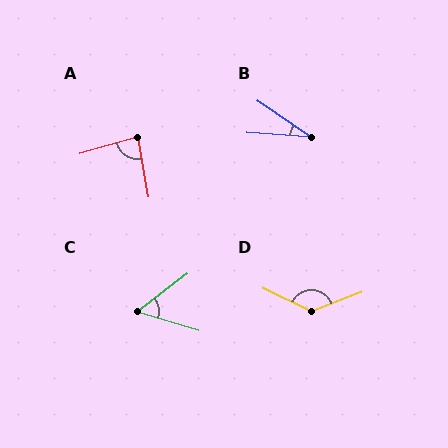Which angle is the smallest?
B, at approximately 30 degrees.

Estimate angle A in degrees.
Approximately 84 degrees.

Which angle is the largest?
D, at approximately 134 degrees.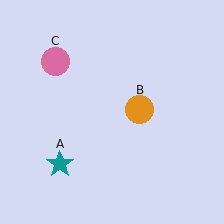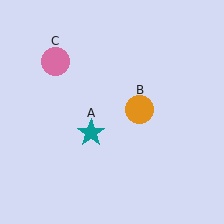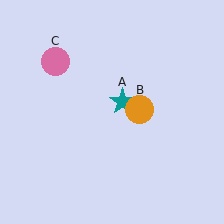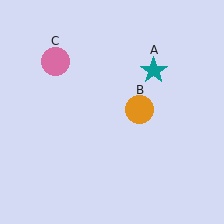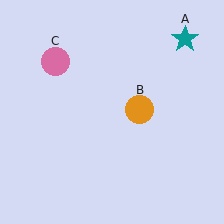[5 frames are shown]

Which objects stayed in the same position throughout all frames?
Orange circle (object B) and pink circle (object C) remained stationary.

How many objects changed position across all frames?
1 object changed position: teal star (object A).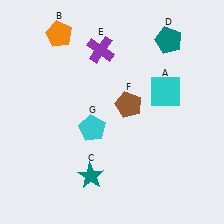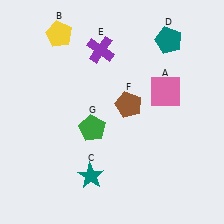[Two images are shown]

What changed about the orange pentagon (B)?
In Image 1, B is orange. In Image 2, it changed to yellow.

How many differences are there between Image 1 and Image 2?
There are 3 differences between the two images.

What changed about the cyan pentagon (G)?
In Image 1, G is cyan. In Image 2, it changed to green.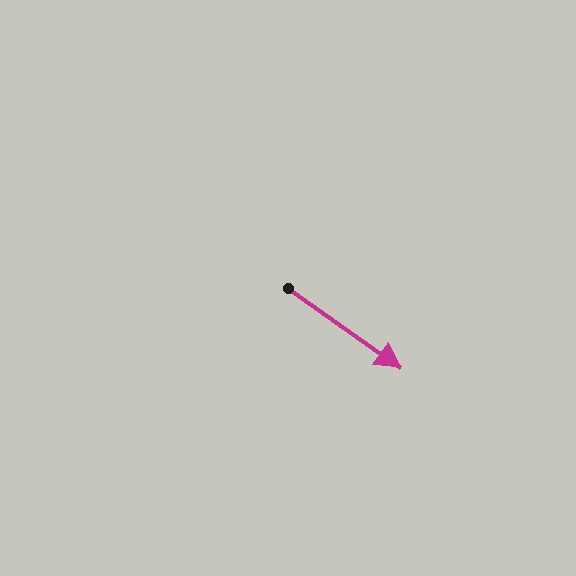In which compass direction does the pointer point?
Southeast.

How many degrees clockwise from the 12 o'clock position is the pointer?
Approximately 125 degrees.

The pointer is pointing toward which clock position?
Roughly 4 o'clock.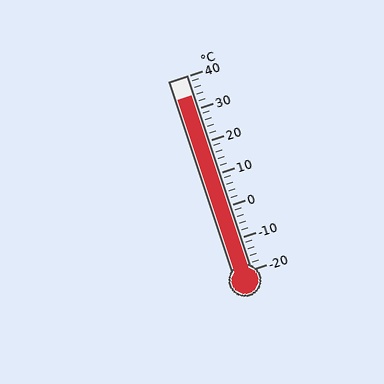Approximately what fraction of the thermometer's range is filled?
The thermometer is filled to approximately 90% of its range.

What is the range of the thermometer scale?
The thermometer scale ranges from -20°C to 40°C.